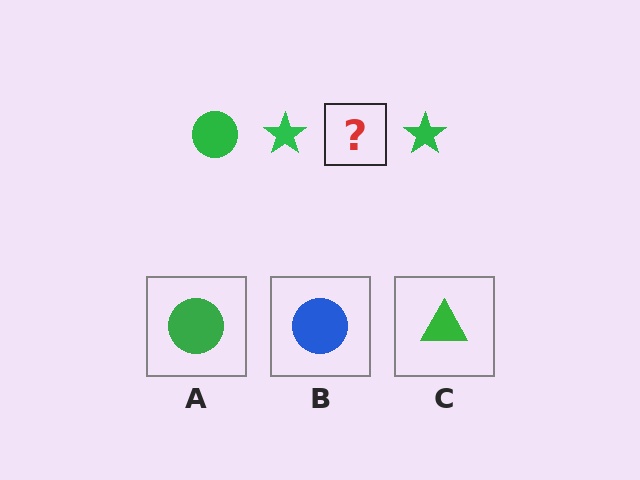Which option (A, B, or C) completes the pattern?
A.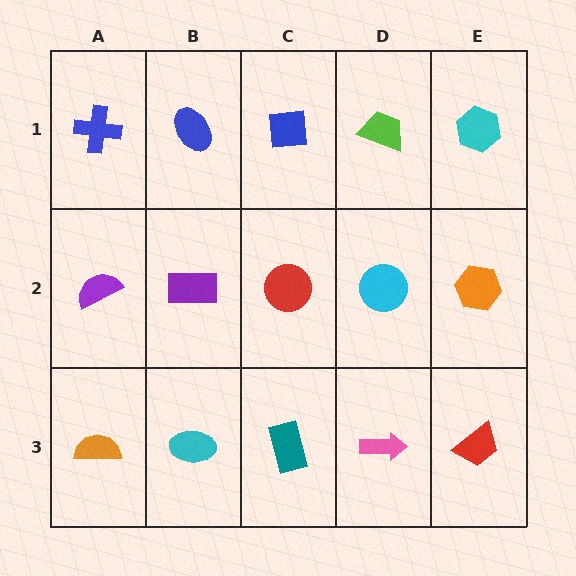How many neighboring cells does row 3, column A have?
2.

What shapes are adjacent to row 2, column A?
A blue cross (row 1, column A), an orange semicircle (row 3, column A), a purple rectangle (row 2, column B).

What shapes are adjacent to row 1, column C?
A red circle (row 2, column C), a blue ellipse (row 1, column B), a lime trapezoid (row 1, column D).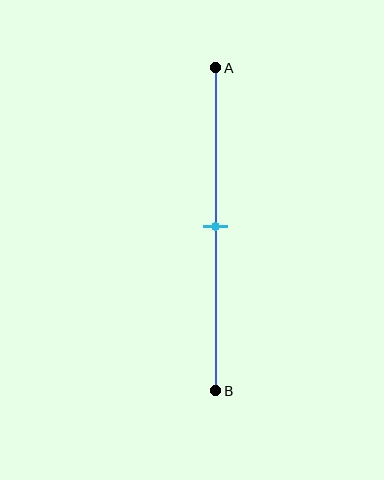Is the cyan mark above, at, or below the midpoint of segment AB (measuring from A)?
The cyan mark is approximately at the midpoint of segment AB.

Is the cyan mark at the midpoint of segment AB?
Yes, the mark is approximately at the midpoint.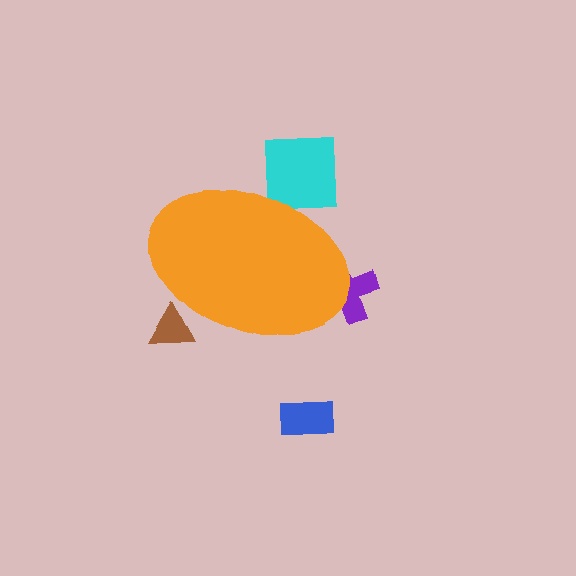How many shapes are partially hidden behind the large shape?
3 shapes are partially hidden.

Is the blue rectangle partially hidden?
No, the blue rectangle is fully visible.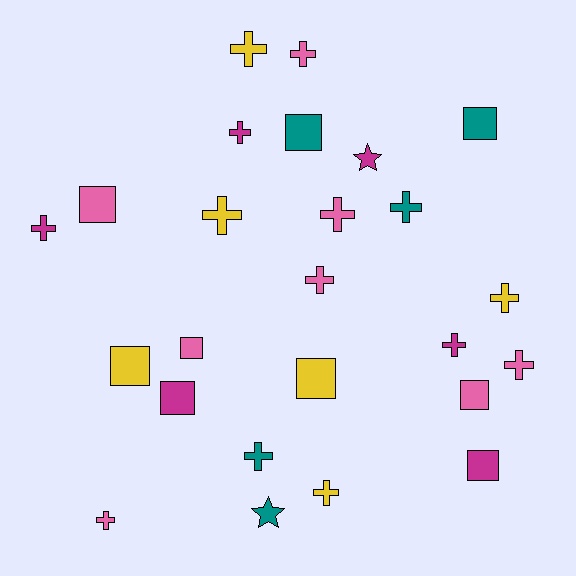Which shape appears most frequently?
Cross, with 14 objects.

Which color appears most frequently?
Pink, with 8 objects.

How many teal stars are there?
There is 1 teal star.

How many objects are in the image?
There are 25 objects.